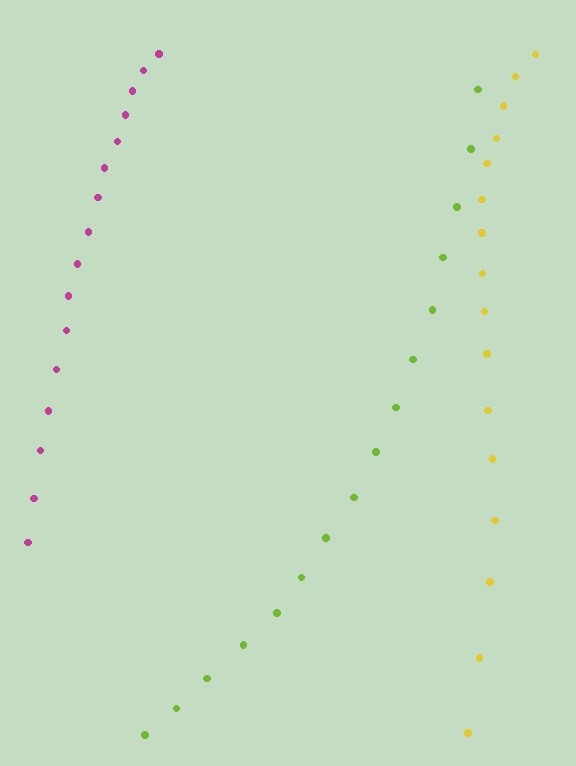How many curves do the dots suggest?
There are 3 distinct paths.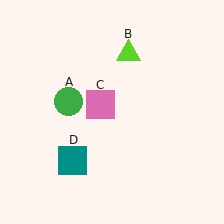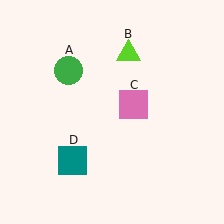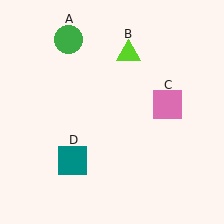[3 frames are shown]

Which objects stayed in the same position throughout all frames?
Lime triangle (object B) and teal square (object D) remained stationary.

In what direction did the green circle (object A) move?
The green circle (object A) moved up.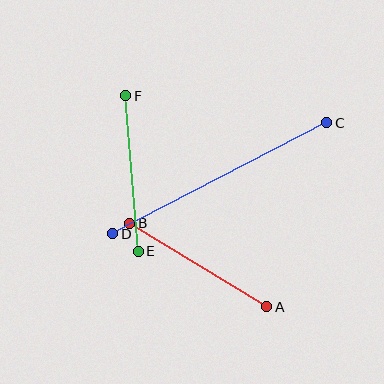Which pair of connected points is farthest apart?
Points C and D are farthest apart.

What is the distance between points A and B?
The distance is approximately 160 pixels.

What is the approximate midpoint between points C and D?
The midpoint is at approximately (220, 178) pixels.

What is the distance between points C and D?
The distance is approximately 241 pixels.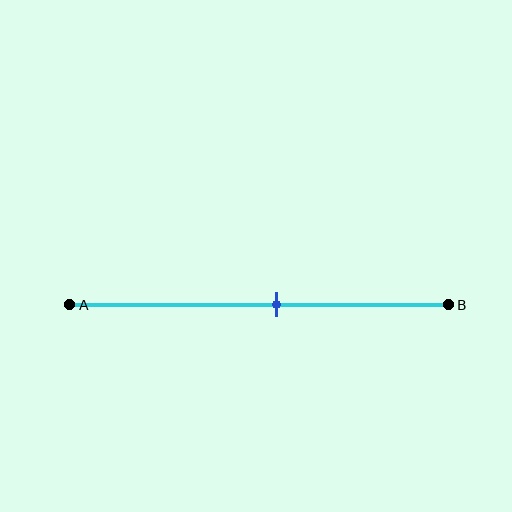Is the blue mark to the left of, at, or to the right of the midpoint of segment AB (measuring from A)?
The blue mark is to the right of the midpoint of segment AB.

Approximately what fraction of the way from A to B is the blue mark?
The blue mark is approximately 55% of the way from A to B.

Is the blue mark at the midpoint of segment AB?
No, the mark is at about 55% from A, not at the 50% midpoint.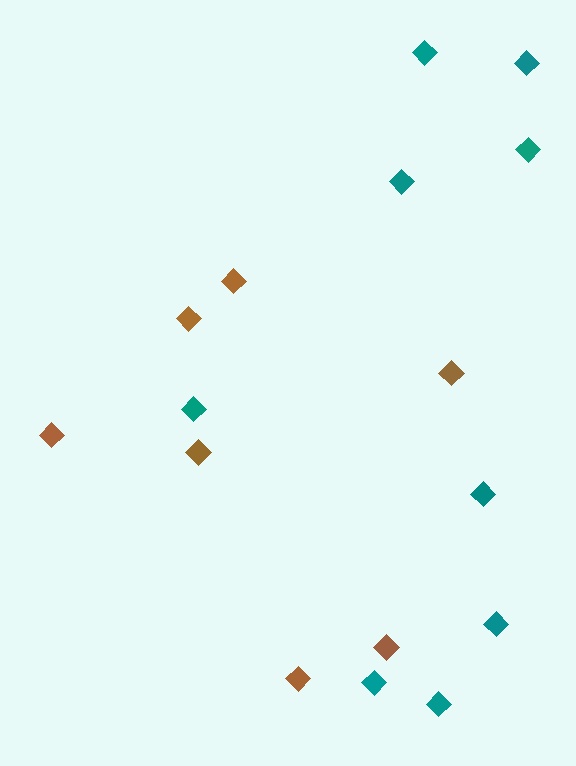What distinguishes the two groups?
There are 2 groups: one group of brown diamonds (7) and one group of teal diamonds (9).